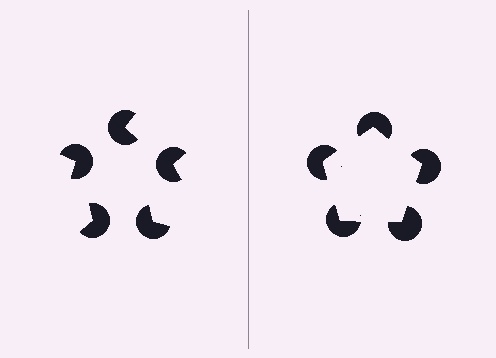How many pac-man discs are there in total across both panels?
10 — 5 on each side.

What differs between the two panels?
The pac-man discs are positioned identically on both sides; only the wedge orientations differ. On the right they align to a pentagon; on the left they are misaligned.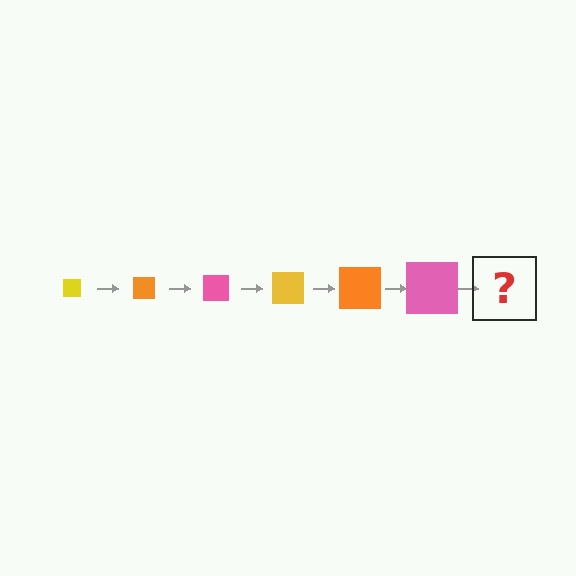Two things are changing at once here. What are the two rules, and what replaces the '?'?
The two rules are that the square grows larger each step and the color cycles through yellow, orange, and pink. The '?' should be a yellow square, larger than the previous one.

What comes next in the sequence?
The next element should be a yellow square, larger than the previous one.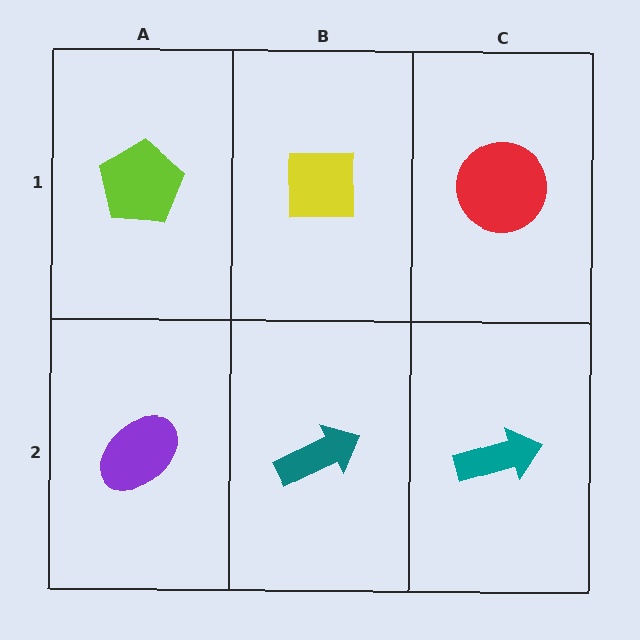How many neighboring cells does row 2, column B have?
3.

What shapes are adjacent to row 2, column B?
A yellow square (row 1, column B), a purple ellipse (row 2, column A), a teal arrow (row 2, column C).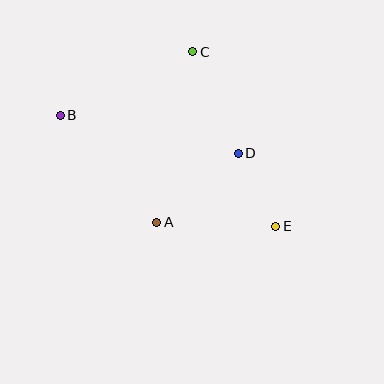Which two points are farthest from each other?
Points B and E are farthest from each other.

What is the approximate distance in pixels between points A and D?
The distance between A and D is approximately 107 pixels.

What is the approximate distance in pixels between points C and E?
The distance between C and E is approximately 193 pixels.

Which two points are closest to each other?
Points D and E are closest to each other.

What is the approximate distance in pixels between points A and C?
The distance between A and C is approximately 175 pixels.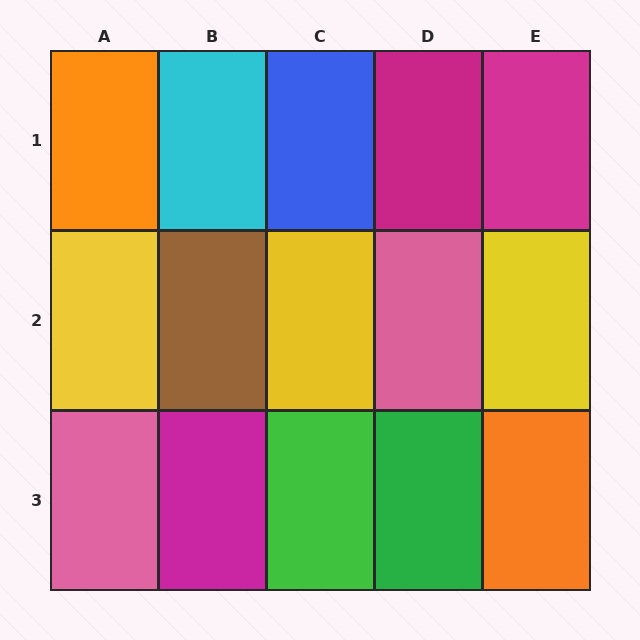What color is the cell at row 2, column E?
Yellow.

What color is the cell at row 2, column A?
Yellow.